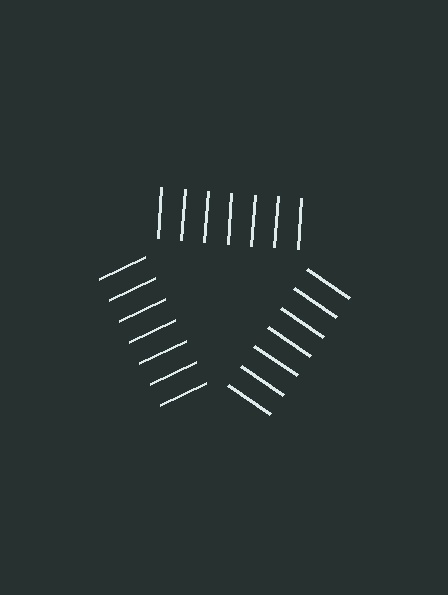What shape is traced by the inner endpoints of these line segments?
An illusory triangle — the line segments terminate on its edges but no continuous stroke is drawn.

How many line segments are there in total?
21 — 7 along each of the 3 edges.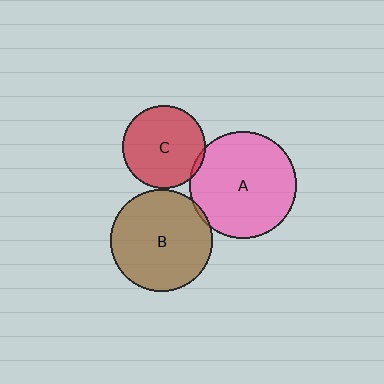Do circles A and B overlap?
Yes.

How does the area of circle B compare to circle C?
Approximately 1.5 times.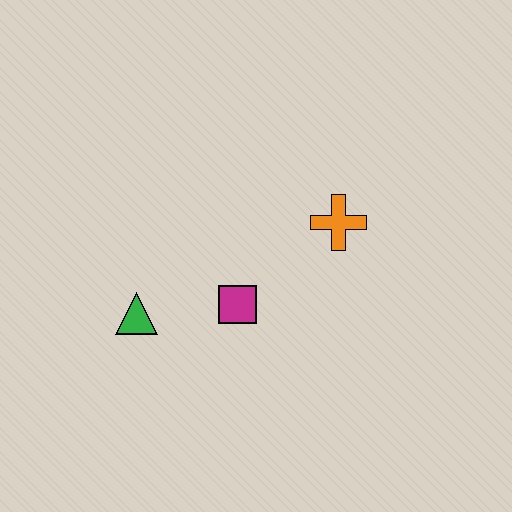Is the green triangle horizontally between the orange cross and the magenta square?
No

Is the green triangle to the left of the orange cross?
Yes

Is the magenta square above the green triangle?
Yes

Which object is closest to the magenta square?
The green triangle is closest to the magenta square.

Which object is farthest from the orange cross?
The green triangle is farthest from the orange cross.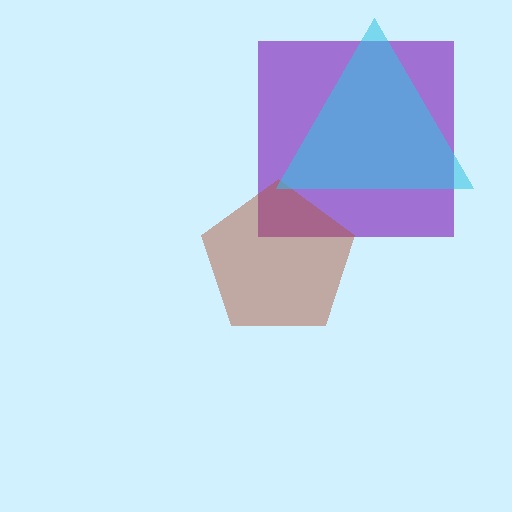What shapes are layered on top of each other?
The layered shapes are: a purple square, a brown pentagon, a cyan triangle.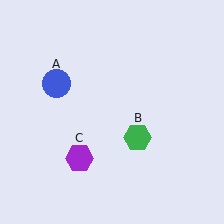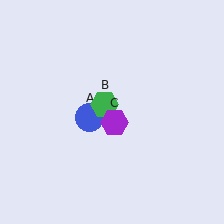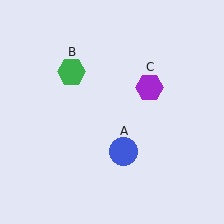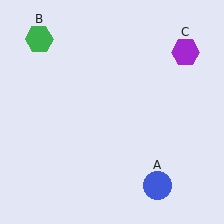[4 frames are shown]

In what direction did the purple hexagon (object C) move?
The purple hexagon (object C) moved up and to the right.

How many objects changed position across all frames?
3 objects changed position: blue circle (object A), green hexagon (object B), purple hexagon (object C).